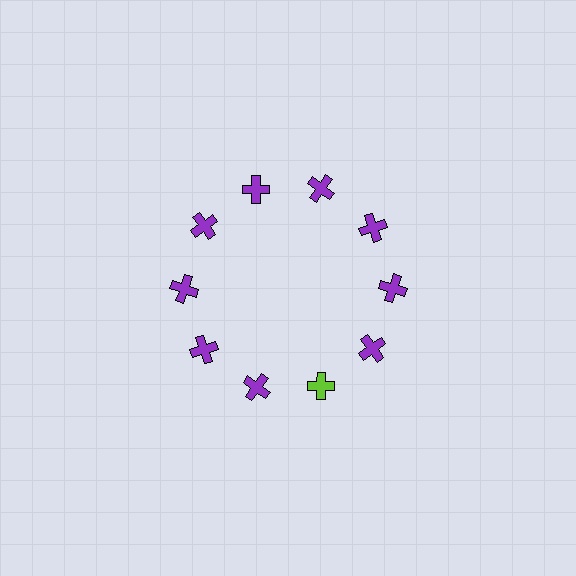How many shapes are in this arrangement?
There are 10 shapes arranged in a ring pattern.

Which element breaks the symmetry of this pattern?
The lime cross at roughly the 5 o'clock position breaks the symmetry. All other shapes are purple crosses.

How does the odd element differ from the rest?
It has a different color: lime instead of purple.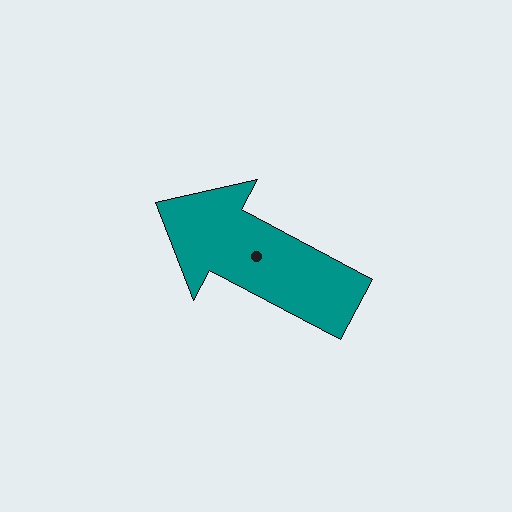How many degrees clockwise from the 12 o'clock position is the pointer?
Approximately 298 degrees.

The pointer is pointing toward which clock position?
Roughly 10 o'clock.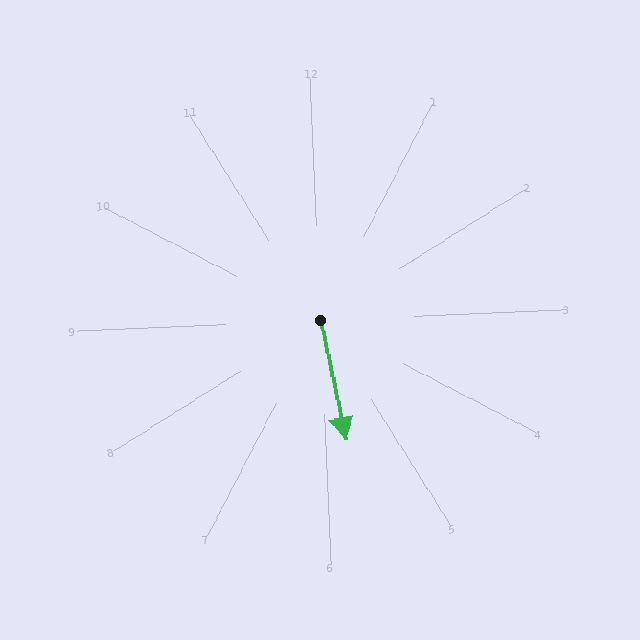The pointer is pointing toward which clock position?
Roughly 6 o'clock.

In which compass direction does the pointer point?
South.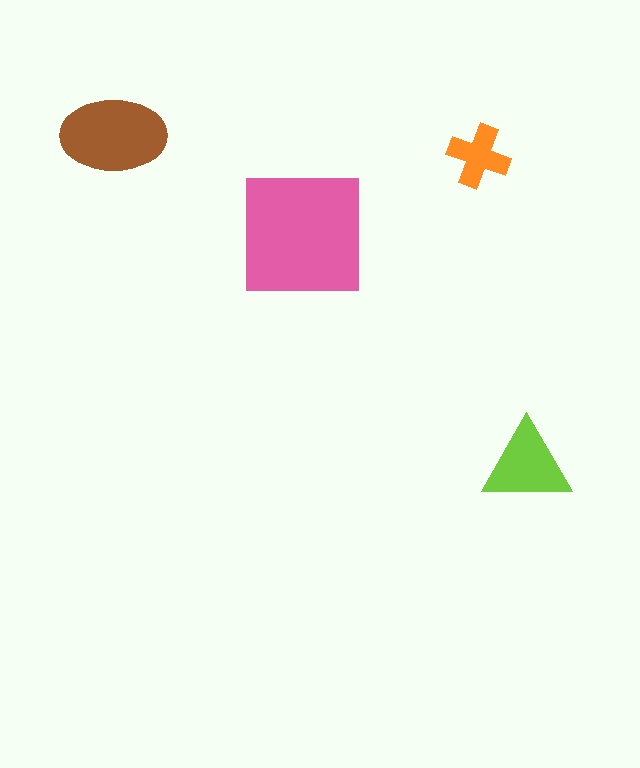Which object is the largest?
The pink square.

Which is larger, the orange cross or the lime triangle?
The lime triangle.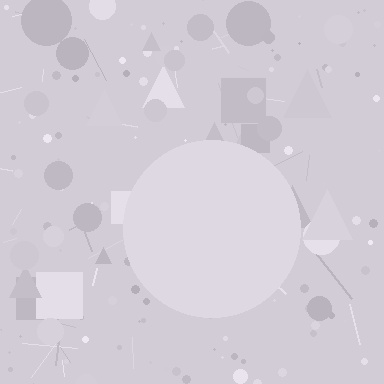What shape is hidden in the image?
A circle is hidden in the image.